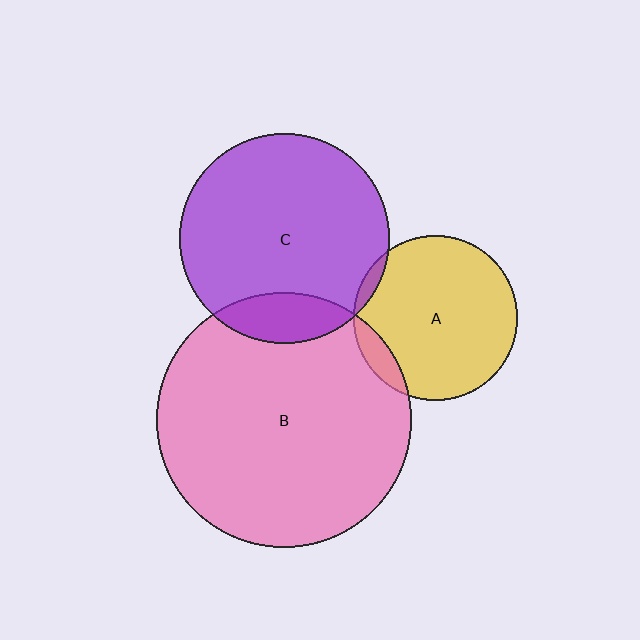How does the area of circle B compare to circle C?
Approximately 1.5 times.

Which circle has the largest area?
Circle B (pink).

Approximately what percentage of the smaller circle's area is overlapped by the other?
Approximately 5%.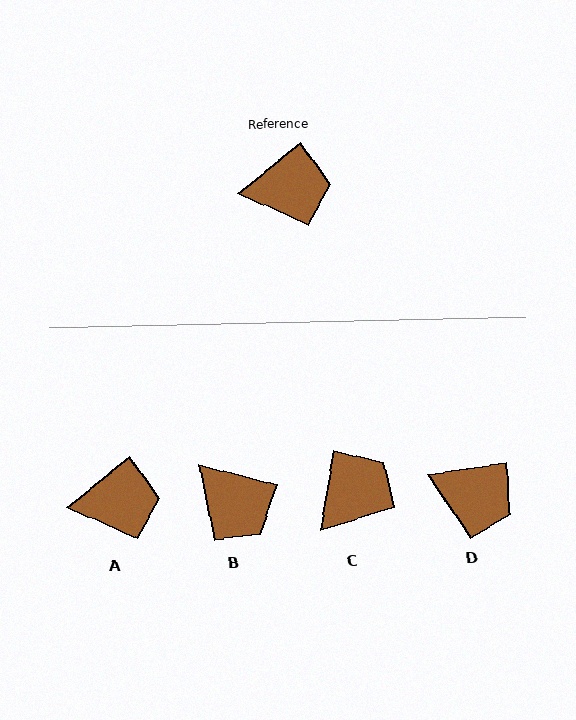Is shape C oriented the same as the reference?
No, it is off by about 42 degrees.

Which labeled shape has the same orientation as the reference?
A.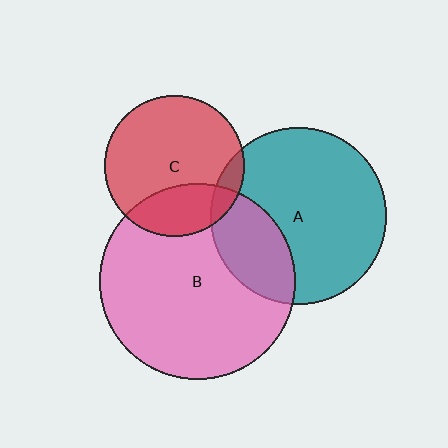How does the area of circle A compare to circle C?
Approximately 1.6 times.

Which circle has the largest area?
Circle B (pink).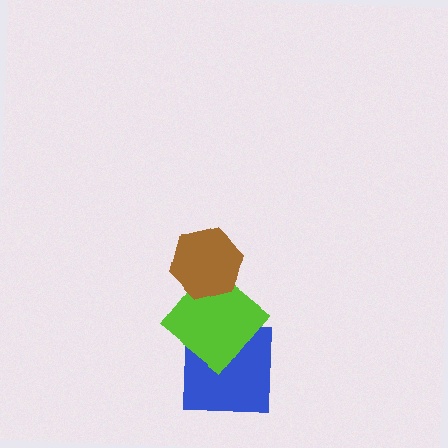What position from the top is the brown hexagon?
The brown hexagon is 1st from the top.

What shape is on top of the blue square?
The lime diamond is on top of the blue square.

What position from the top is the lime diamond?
The lime diamond is 2nd from the top.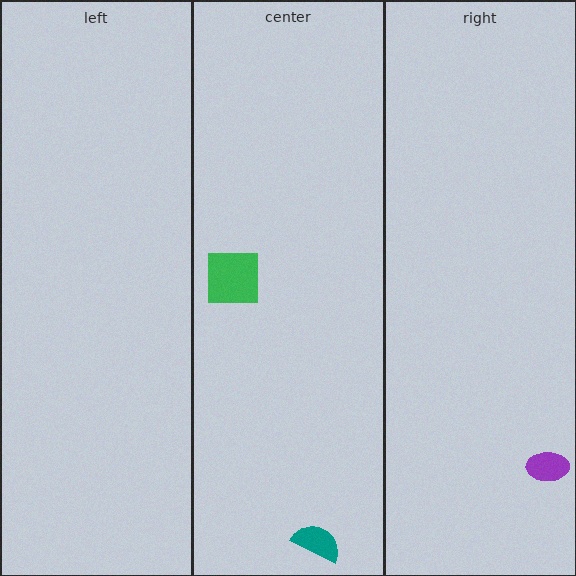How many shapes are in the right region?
1.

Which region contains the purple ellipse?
The right region.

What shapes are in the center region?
The teal semicircle, the green square.